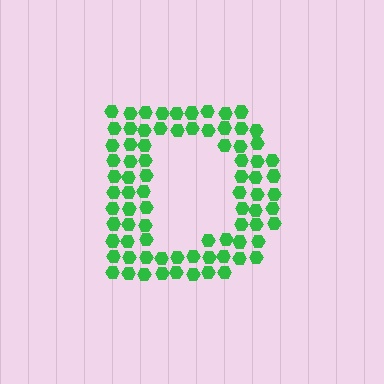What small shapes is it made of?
It is made of small hexagons.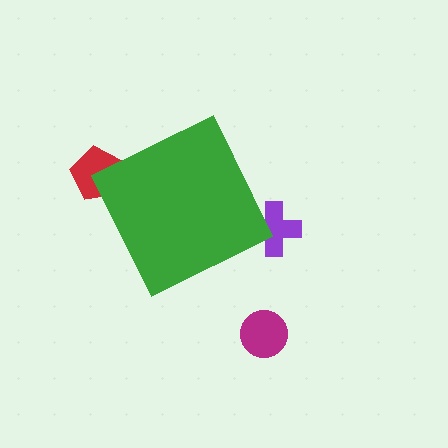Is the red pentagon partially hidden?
Yes, the red pentagon is partially hidden behind the green diamond.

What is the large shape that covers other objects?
A green diamond.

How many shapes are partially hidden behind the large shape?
2 shapes are partially hidden.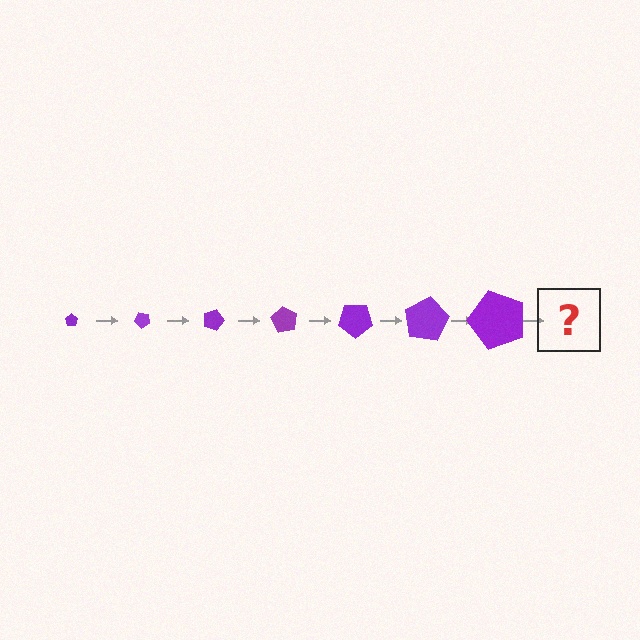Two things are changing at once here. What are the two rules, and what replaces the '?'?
The two rules are that the pentagon grows larger each step and it rotates 45 degrees each step. The '?' should be a pentagon, larger than the previous one and rotated 315 degrees from the start.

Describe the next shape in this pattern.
It should be a pentagon, larger than the previous one and rotated 315 degrees from the start.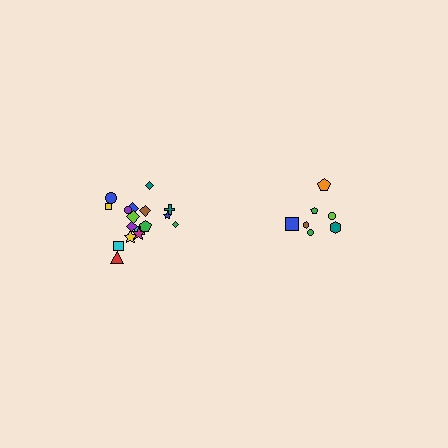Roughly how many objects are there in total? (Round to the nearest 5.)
Roughly 25 objects in total.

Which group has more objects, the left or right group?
The left group.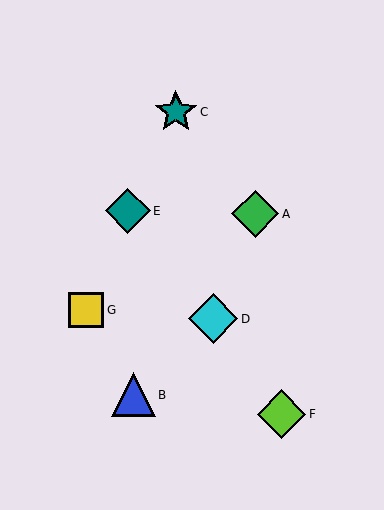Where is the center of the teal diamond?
The center of the teal diamond is at (128, 211).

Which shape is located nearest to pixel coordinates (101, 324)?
The yellow square (labeled G) at (86, 310) is nearest to that location.